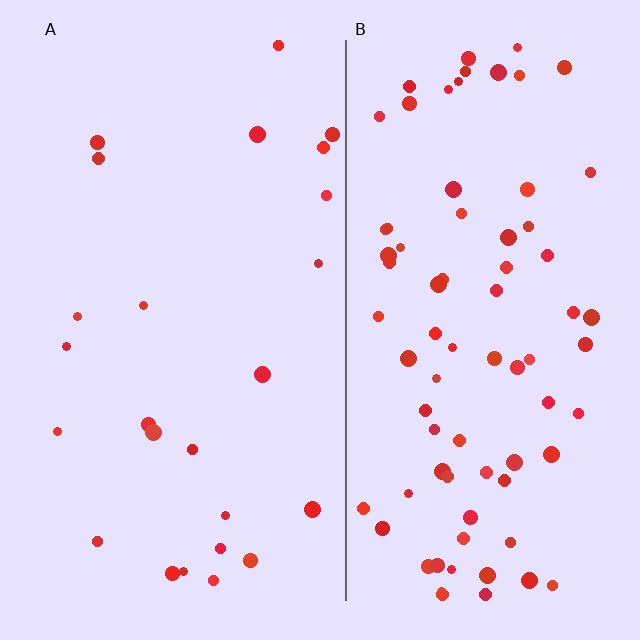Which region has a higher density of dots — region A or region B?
B (the right).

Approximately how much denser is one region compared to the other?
Approximately 3.2× — region B over region A.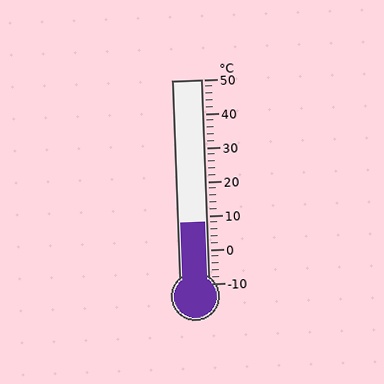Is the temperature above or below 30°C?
The temperature is below 30°C.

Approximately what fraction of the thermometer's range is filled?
The thermometer is filled to approximately 30% of its range.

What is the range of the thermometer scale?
The thermometer scale ranges from -10°C to 50°C.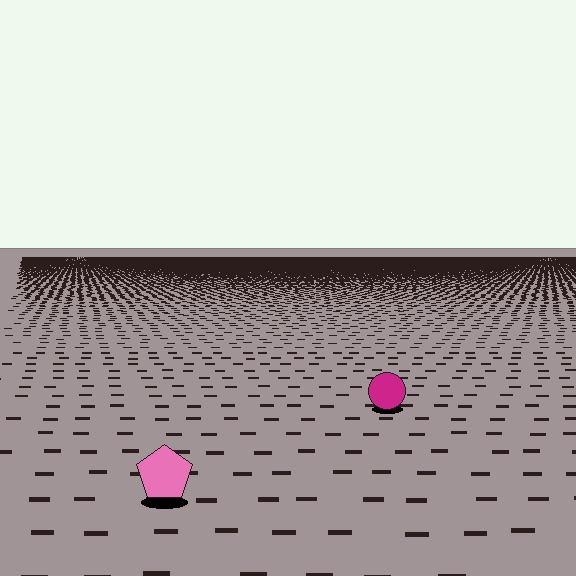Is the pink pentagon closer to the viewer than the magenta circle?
Yes. The pink pentagon is closer — you can tell from the texture gradient: the ground texture is coarser near it.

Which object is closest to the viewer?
The pink pentagon is closest. The texture marks near it are larger and more spread out.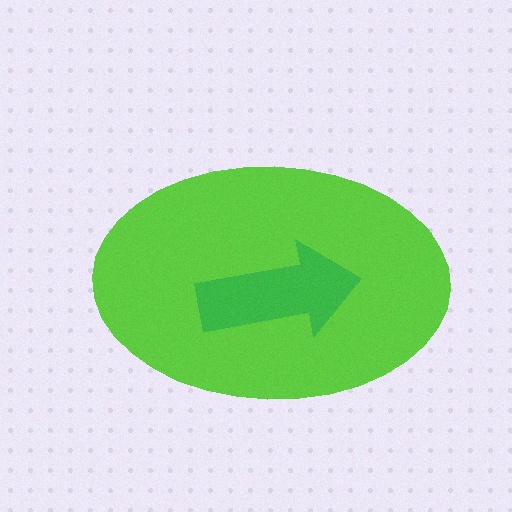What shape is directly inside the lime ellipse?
The green arrow.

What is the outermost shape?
The lime ellipse.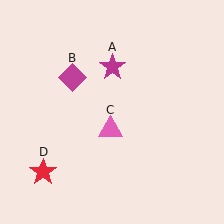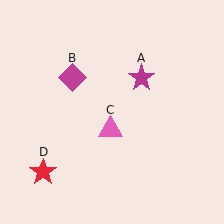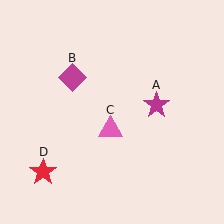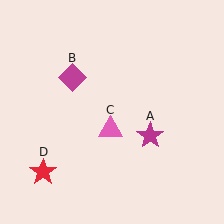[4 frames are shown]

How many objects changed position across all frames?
1 object changed position: magenta star (object A).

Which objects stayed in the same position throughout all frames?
Magenta diamond (object B) and pink triangle (object C) and red star (object D) remained stationary.